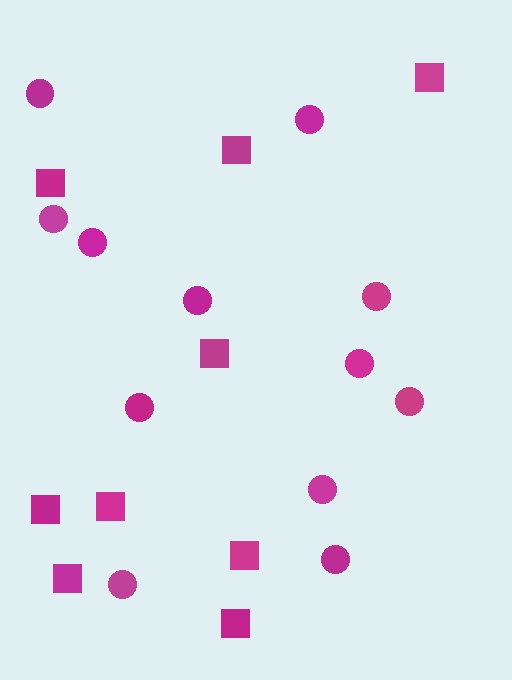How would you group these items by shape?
There are 2 groups: one group of squares (9) and one group of circles (12).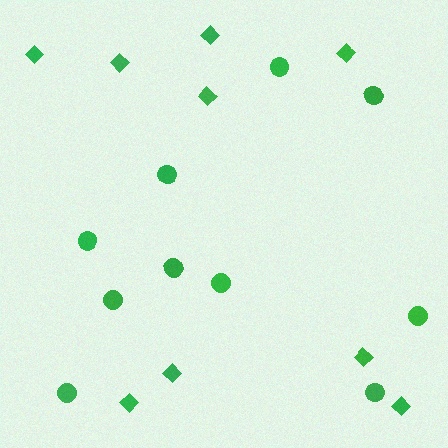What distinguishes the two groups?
There are 2 groups: one group of circles (10) and one group of diamonds (9).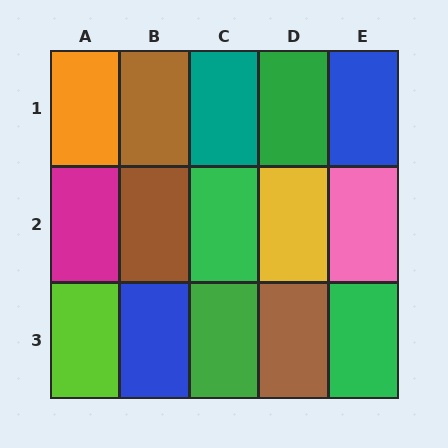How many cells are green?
4 cells are green.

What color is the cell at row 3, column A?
Lime.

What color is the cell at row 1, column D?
Green.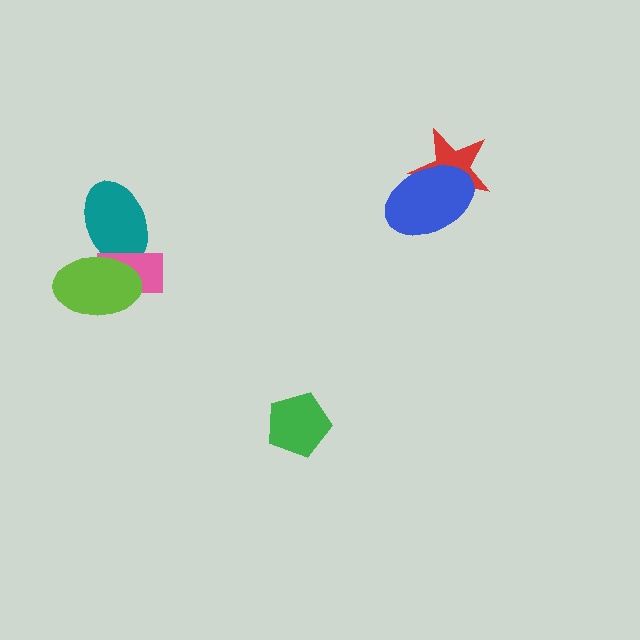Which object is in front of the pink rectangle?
The lime ellipse is in front of the pink rectangle.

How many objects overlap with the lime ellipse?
2 objects overlap with the lime ellipse.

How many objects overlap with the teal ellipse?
2 objects overlap with the teal ellipse.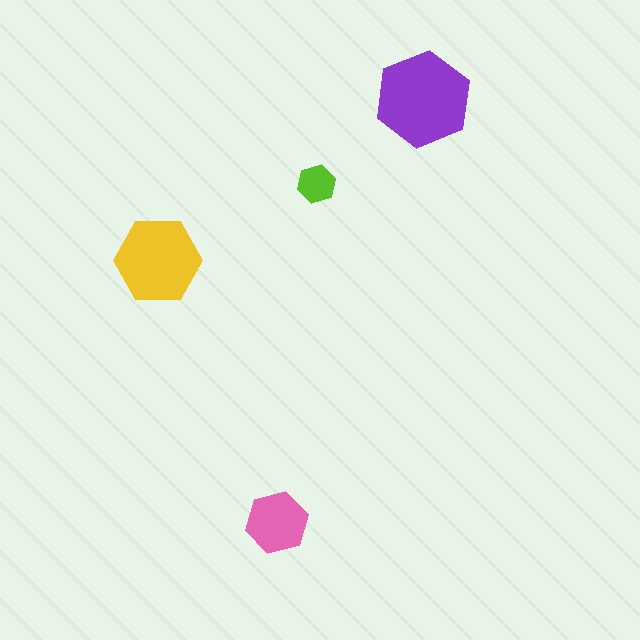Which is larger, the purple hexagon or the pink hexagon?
The purple one.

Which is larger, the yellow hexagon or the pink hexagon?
The yellow one.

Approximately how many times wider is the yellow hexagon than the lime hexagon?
About 2 times wider.